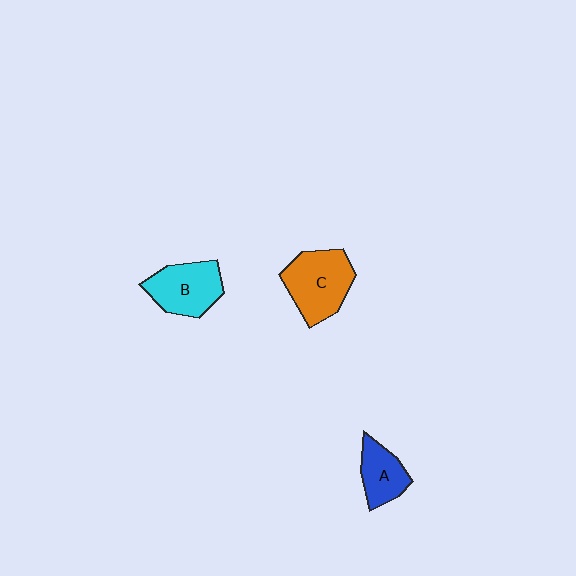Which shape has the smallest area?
Shape A (blue).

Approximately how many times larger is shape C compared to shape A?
Approximately 1.6 times.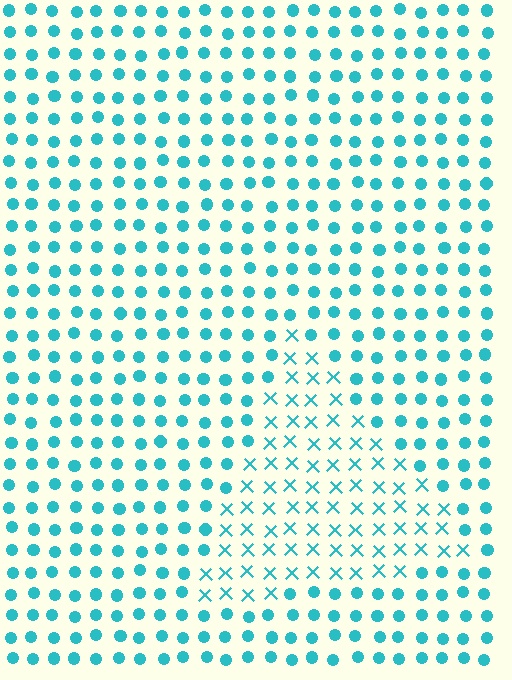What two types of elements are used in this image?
The image uses X marks inside the triangle region and circles outside it.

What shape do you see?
I see a triangle.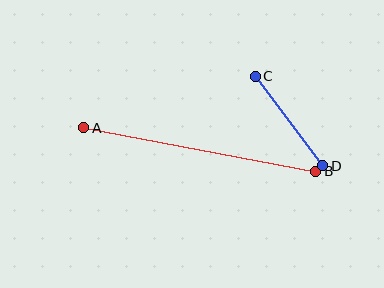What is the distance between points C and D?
The distance is approximately 112 pixels.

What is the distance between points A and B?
The distance is approximately 236 pixels.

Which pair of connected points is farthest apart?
Points A and B are farthest apart.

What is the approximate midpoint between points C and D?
The midpoint is at approximately (289, 121) pixels.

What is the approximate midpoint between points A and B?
The midpoint is at approximately (200, 150) pixels.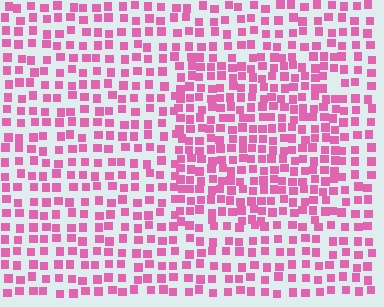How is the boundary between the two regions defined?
The boundary is defined by a change in element density (approximately 1.6x ratio). All elements are the same color, size, and shape.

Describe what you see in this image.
The image contains small pink elements arranged at two different densities. A rectangle-shaped region is visible where the elements are more densely packed than the surrounding area.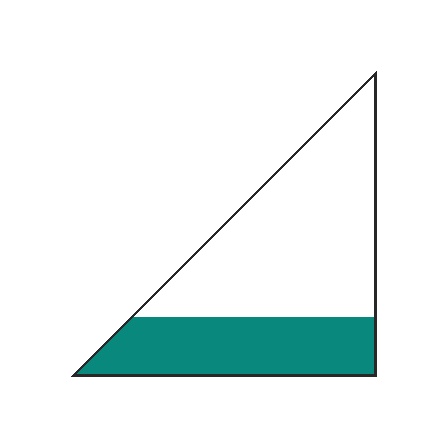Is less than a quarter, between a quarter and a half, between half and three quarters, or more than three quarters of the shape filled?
Between a quarter and a half.